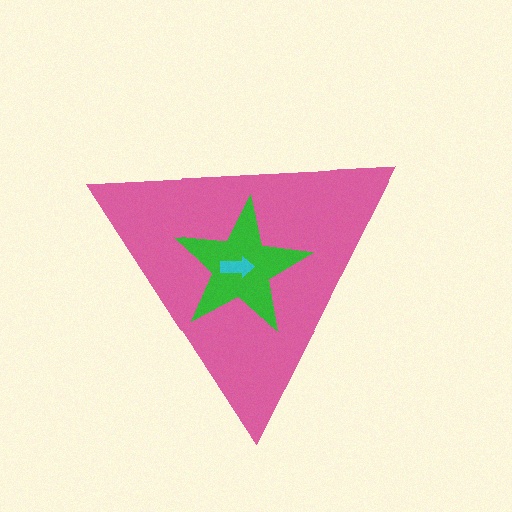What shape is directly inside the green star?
The cyan arrow.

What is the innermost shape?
The cyan arrow.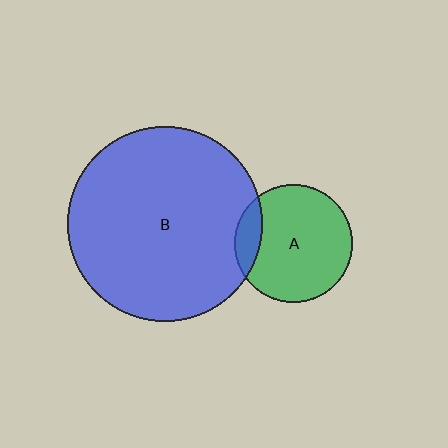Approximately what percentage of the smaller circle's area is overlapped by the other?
Approximately 15%.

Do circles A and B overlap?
Yes.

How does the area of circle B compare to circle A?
Approximately 2.7 times.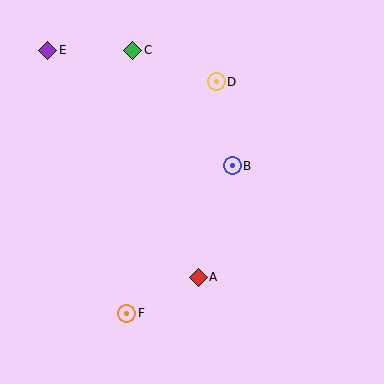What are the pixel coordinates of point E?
Point E is at (48, 50).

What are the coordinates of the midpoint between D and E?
The midpoint between D and E is at (132, 66).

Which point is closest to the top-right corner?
Point D is closest to the top-right corner.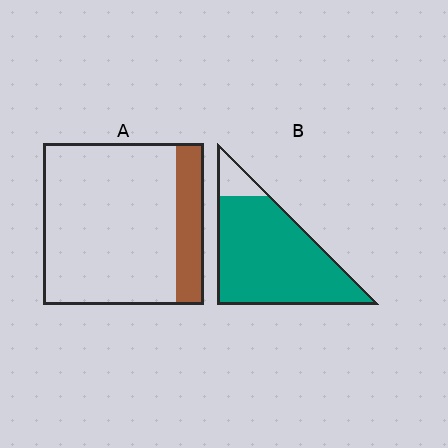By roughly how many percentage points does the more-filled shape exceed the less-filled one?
By roughly 70 percentage points (B over A).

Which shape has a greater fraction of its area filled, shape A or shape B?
Shape B.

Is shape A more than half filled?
No.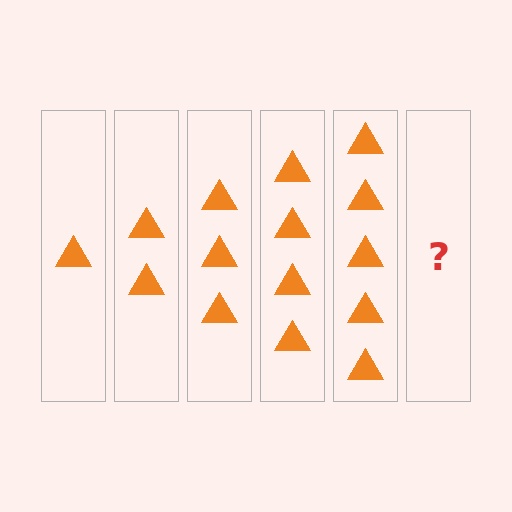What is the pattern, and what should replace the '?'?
The pattern is that each step adds one more triangle. The '?' should be 6 triangles.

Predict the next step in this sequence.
The next step is 6 triangles.